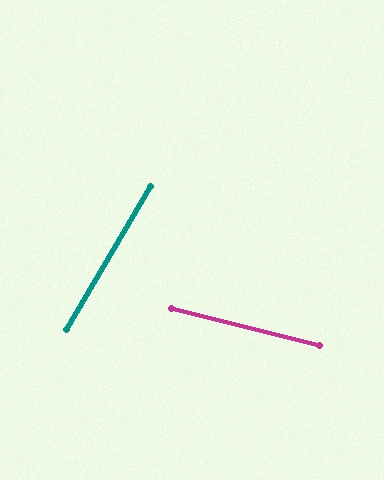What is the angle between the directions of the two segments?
Approximately 74 degrees.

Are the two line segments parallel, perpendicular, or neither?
Neither parallel nor perpendicular — they differ by about 74°.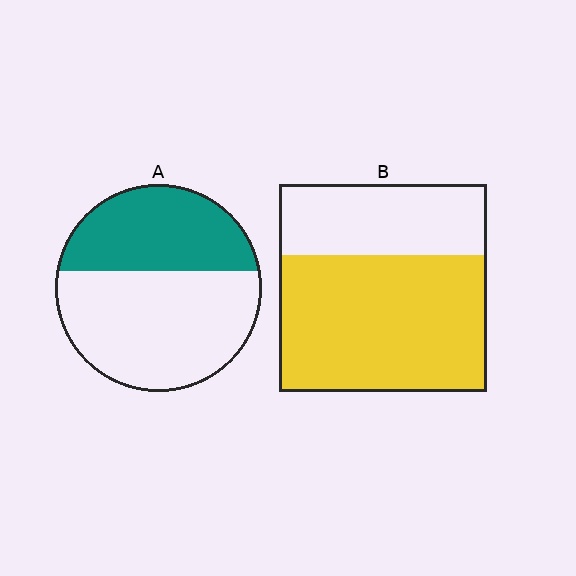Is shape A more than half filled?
No.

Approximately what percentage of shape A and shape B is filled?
A is approximately 40% and B is approximately 65%.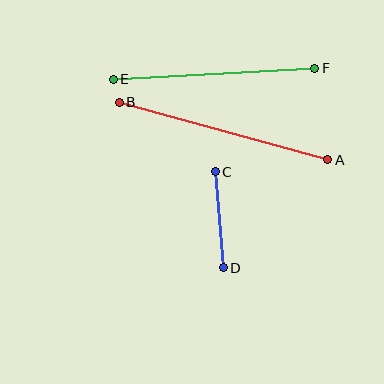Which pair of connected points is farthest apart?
Points A and B are farthest apart.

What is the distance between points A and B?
The distance is approximately 216 pixels.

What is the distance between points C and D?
The distance is approximately 97 pixels.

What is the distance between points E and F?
The distance is approximately 202 pixels.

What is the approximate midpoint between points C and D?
The midpoint is at approximately (219, 220) pixels.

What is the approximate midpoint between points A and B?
The midpoint is at approximately (224, 131) pixels.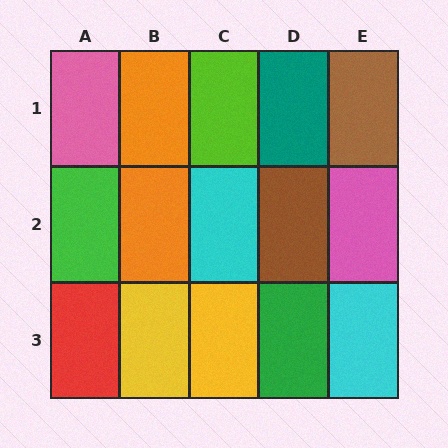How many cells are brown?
2 cells are brown.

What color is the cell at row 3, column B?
Yellow.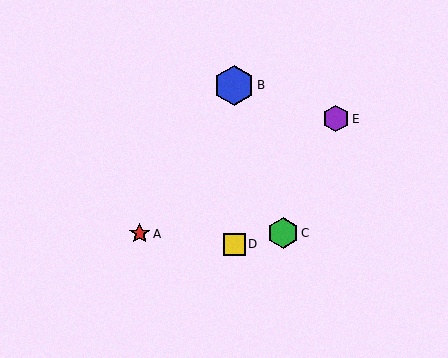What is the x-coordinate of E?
Object E is at x≈336.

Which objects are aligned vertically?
Objects B, D are aligned vertically.